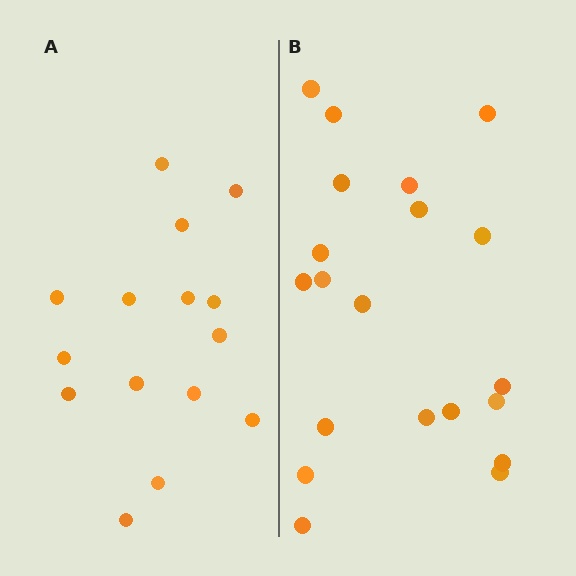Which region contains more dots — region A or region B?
Region B (the right region) has more dots.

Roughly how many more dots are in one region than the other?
Region B has about 5 more dots than region A.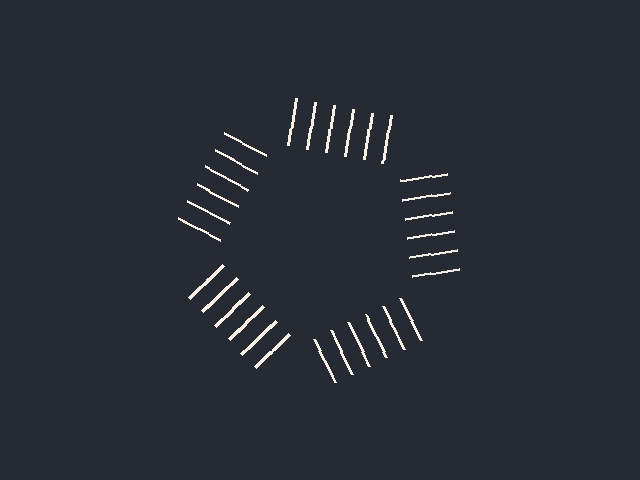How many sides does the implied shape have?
5 sides — the line-ends trace a pentagon.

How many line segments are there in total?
30 — 6 along each of the 5 edges.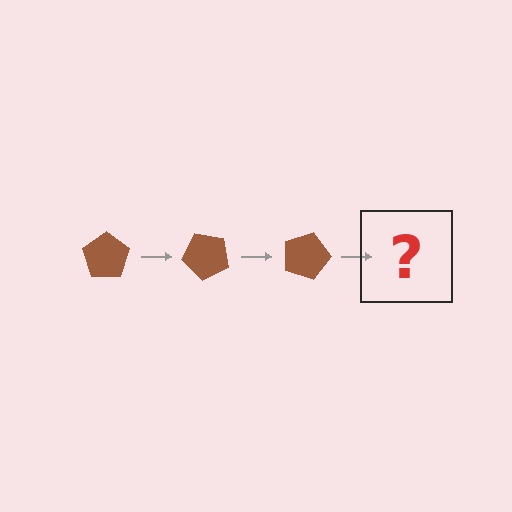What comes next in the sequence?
The next element should be a brown pentagon rotated 135 degrees.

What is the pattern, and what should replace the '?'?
The pattern is that the pentagon rotates 45 degrees each step. The '?' should be a brown pentagon rotated 135 degrees.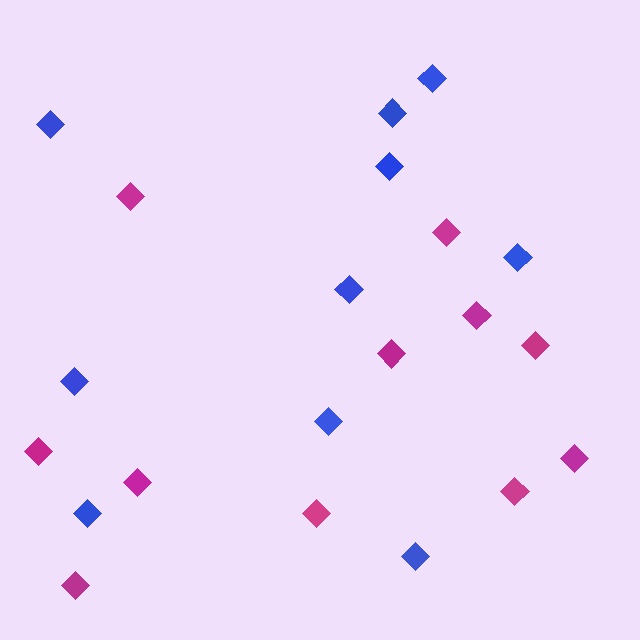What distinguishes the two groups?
There are 2 groups: one group of magenta diamonds (11) and one group of blue diamonds (10).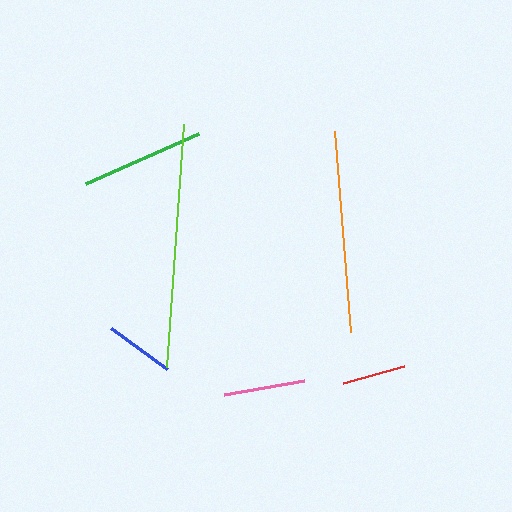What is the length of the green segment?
The green segment is approximately 123 pixels long.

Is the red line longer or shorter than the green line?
The green line is longer than the red line.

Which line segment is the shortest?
The red line is the shortest at approximately 64 pixels.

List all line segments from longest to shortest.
From longest to shortest: lime, orange, green, pink, blue, red.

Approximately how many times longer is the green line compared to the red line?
The green line is approximately 1.9 times the length of the red line.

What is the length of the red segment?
The red segment is approximately 64 pixels long.